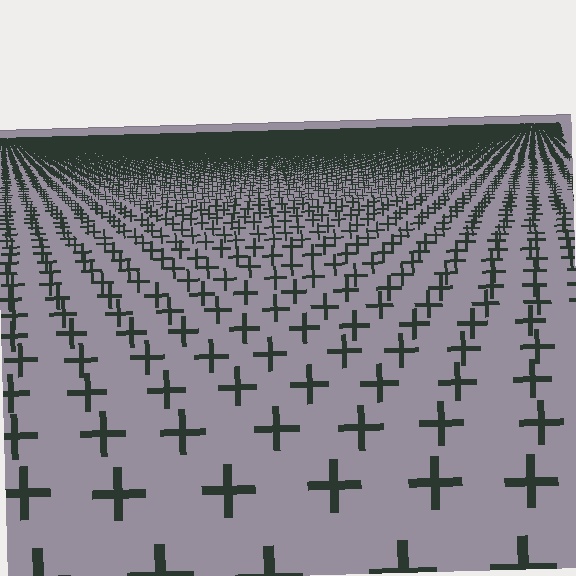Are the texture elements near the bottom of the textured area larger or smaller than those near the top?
Larger. Near the bottom, elements are closer to the viewer and appear at a bigger on-screen size.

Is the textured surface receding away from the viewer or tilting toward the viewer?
The surface is receding away from the viewer. Texture elements get smaller and denser toward the top.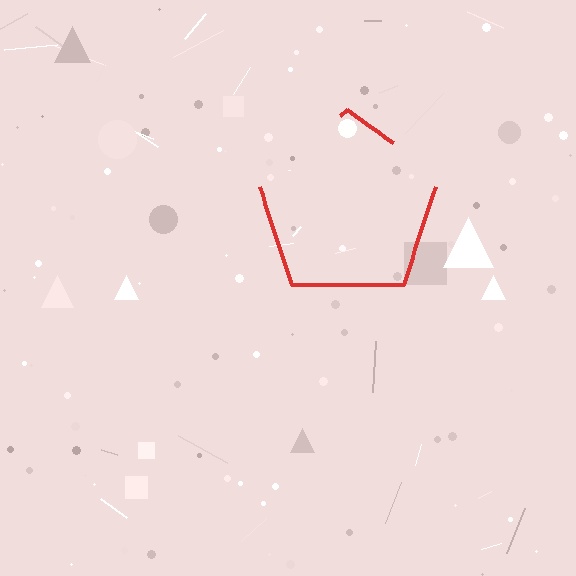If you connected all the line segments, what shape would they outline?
They would outline a pentagon.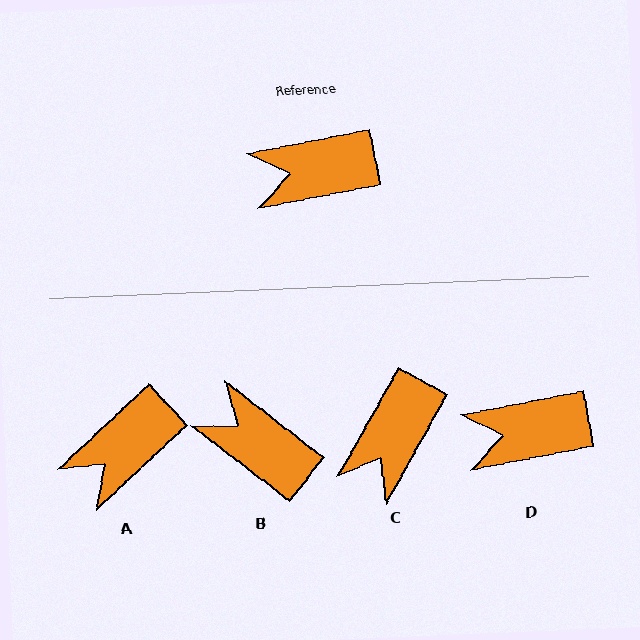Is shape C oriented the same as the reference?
No, it is off by about 50 degrees.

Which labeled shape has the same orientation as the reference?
D.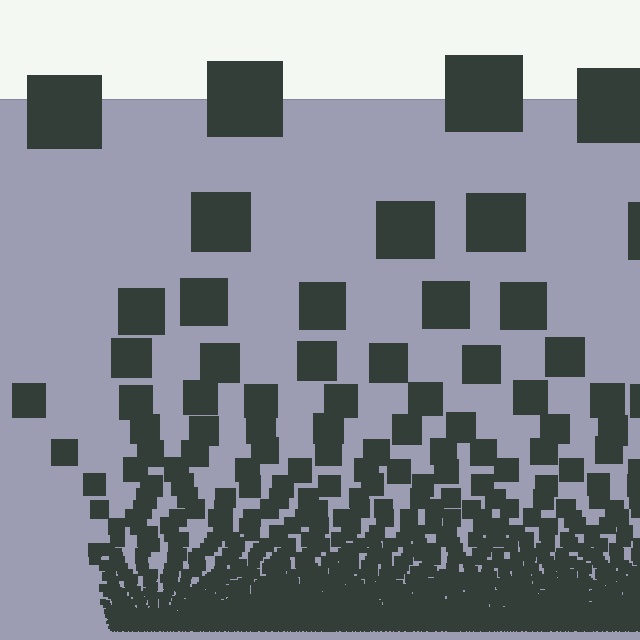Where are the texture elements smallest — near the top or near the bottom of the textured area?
Near the bottom.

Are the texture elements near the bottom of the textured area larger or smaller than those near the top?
Smaller. The gradient is inverted — elements near the bottom are smaller and denser.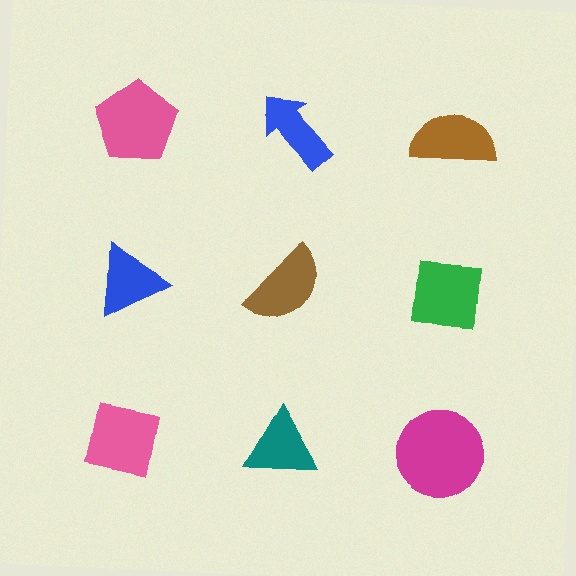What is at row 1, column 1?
A pink pentagon.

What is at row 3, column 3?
A magenta circle.